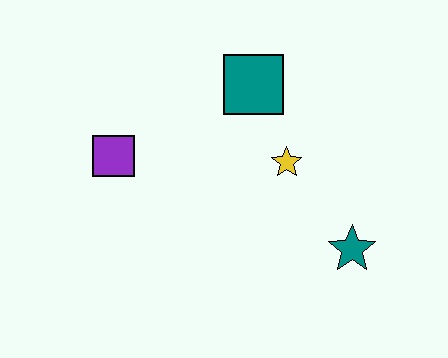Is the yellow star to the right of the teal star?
No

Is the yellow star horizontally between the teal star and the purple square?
Yes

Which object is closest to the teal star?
The yellow star is closest to the teal star.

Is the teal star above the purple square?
No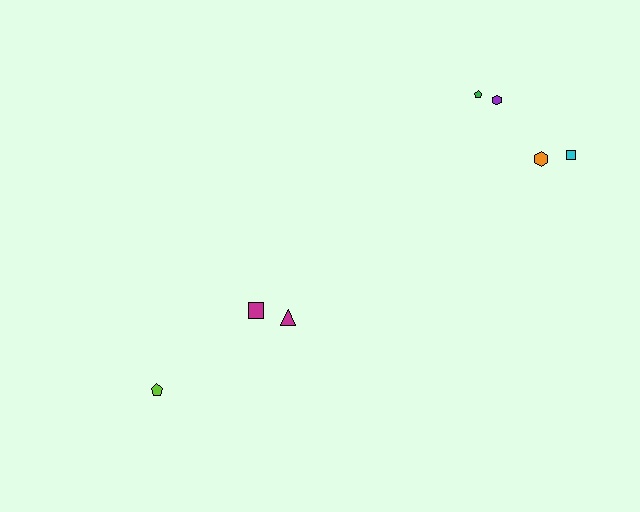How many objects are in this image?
There are 7 objects.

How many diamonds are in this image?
There are no diamonds.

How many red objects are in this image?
There are no red objects.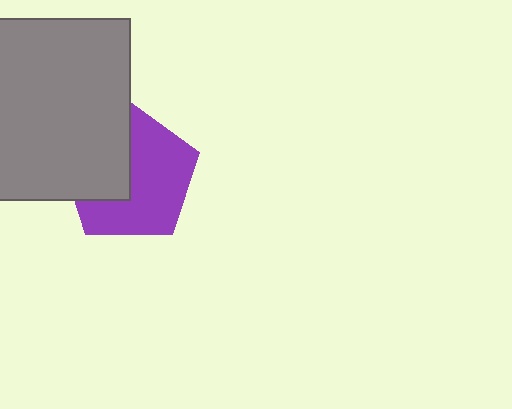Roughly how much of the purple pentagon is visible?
About half of it is visible (roughly 61%).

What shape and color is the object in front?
The object in front is a gray rectangle.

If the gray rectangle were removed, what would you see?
You would see the complete purple pentagon.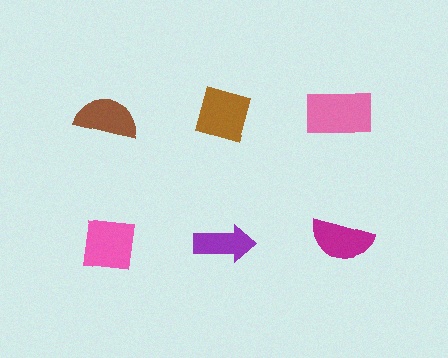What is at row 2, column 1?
A pink square.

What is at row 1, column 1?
A brown semicircle.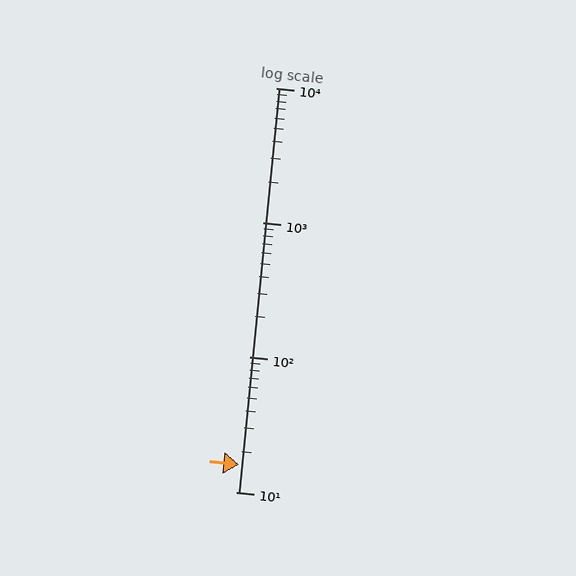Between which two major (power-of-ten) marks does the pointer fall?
The pointer is between 10 and 100.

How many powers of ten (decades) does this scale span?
The scale spans 3 decades, from 10 to 10000.